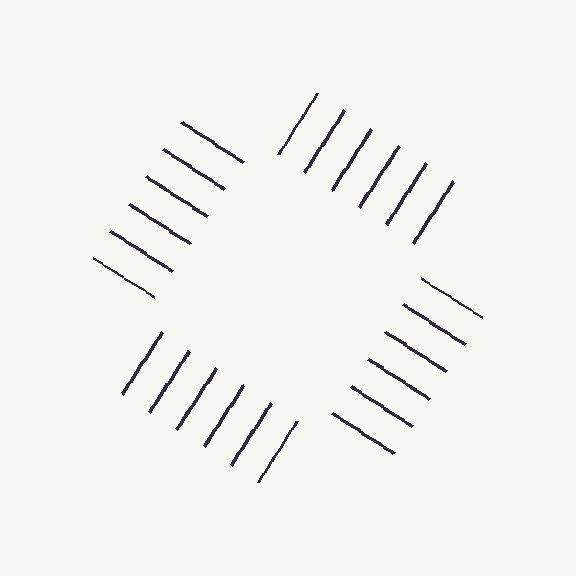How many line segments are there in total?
24 — 6 along each of the 4 edges.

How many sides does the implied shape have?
4 sides — the line-ends trace a square.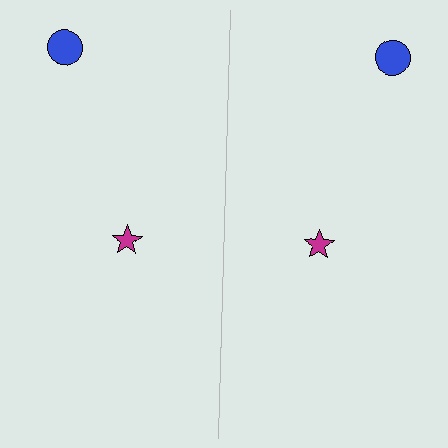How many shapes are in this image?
There are 4 shapes in this image.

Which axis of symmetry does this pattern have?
The pattern has a vertical axis of symmetry running through the center of the image.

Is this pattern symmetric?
Yes, this pattern has bilateral (reflection) symmetry.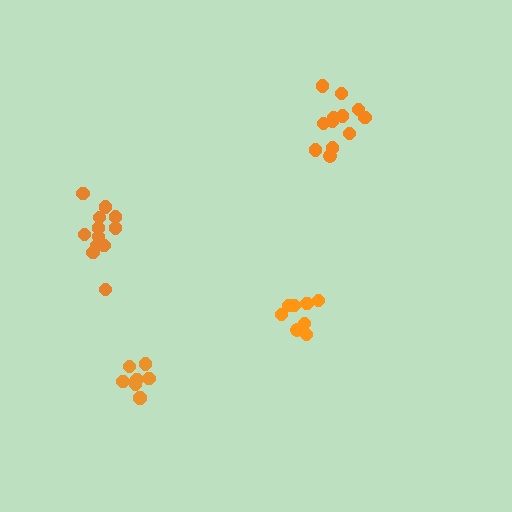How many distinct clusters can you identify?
There are 4 distinct clusters.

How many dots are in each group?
Group 1: 12 dots, Group 2: 10 dots, Group 3: 8 dots, Group 4: 13 dots (43 total).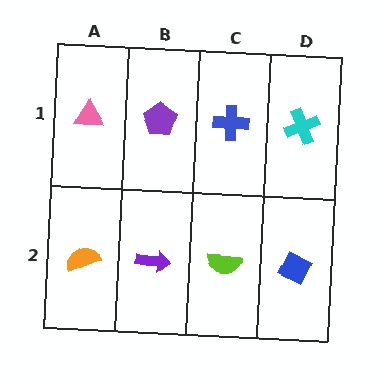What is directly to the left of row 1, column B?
A pink triangle.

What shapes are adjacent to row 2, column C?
A blue cross (row 1, column C), a purple arrow (row 2, column B), a blue diamond (row 2, column D).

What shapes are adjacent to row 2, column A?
A pink triangle (row 1, column A), a purple arrow (row 2, column B).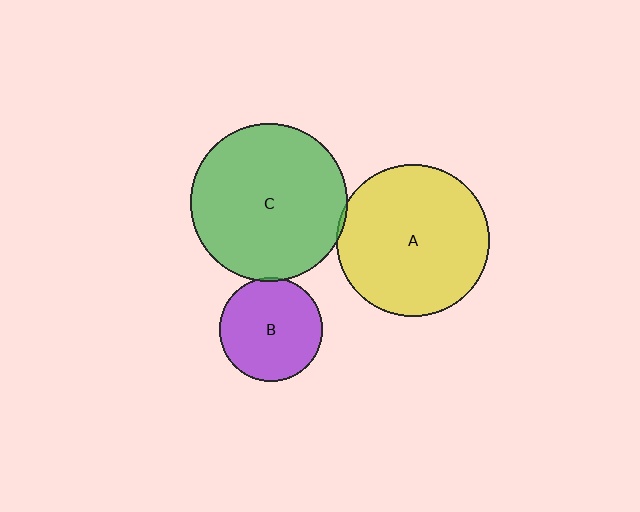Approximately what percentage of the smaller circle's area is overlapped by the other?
Approximately 5%.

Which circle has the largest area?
Circle C (green).